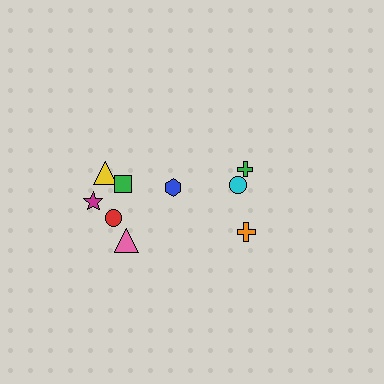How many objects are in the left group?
There are 6 objects.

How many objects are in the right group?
There are 3 objects.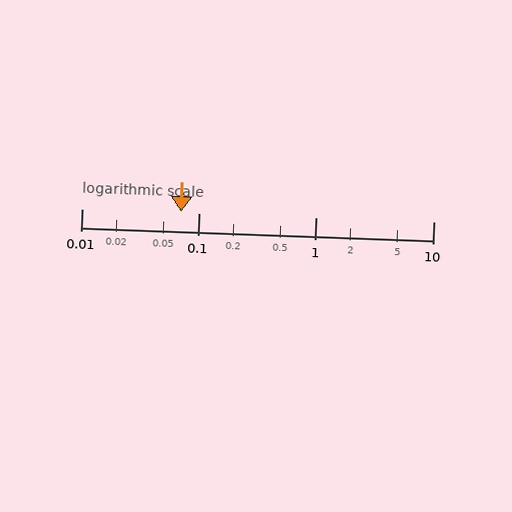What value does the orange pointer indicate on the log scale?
The pointer indicates approximately 0.07.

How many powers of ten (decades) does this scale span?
The scale spans 3 decades, from 0.01 to 10.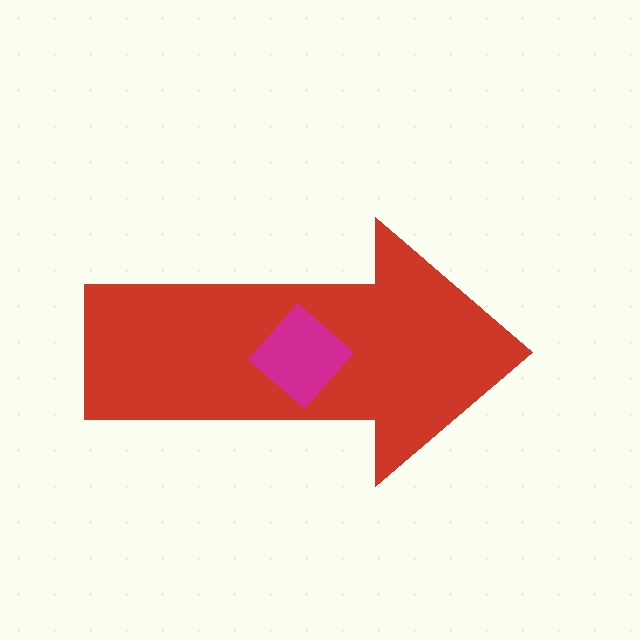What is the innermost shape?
The magenta diamond.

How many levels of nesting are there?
2.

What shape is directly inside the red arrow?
The magenta diamond.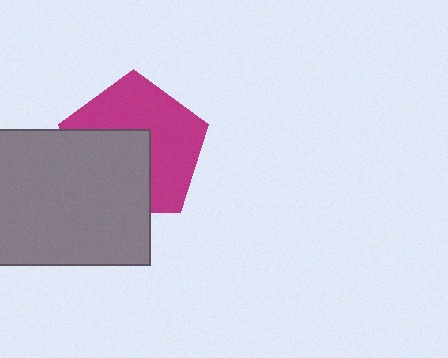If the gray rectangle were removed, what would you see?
You would see the complete magenta pentagon.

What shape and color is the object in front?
The object in front is a gray rectangle.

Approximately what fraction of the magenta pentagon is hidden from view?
Roughly 44% of the magenta pentagon is hidden behind the gray rectangle.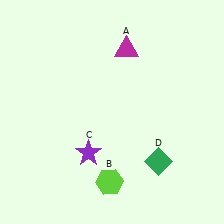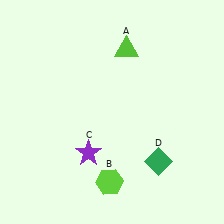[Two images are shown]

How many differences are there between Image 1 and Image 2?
There is 1 difference between the two images.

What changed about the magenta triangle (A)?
In Image 1, A is magenta. In Image 2, it changed to lime.